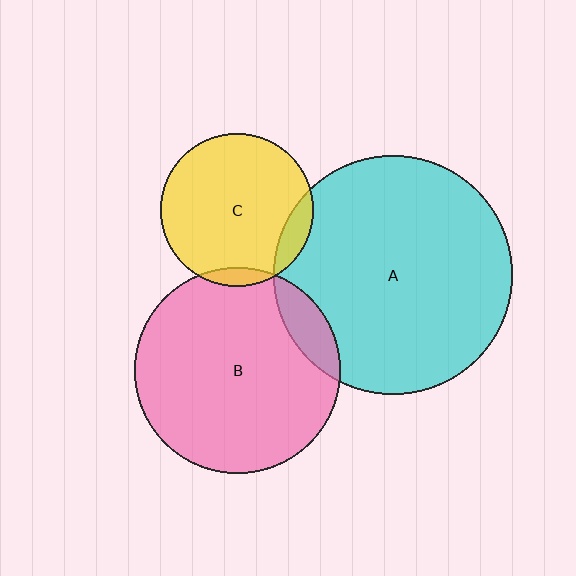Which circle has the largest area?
Circle A (cyan).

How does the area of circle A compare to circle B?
Approximately 1.3 times.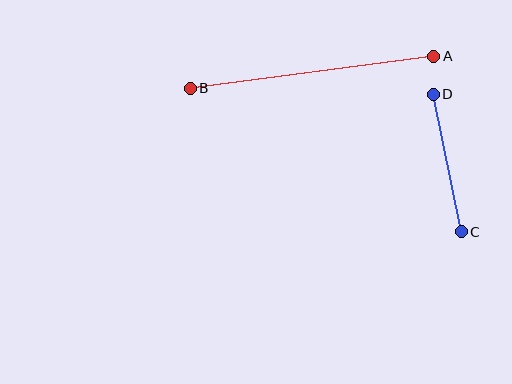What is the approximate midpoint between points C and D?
The midpoint is at approximately (447, 163) pixels.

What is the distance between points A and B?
The distance is approximately 246 pixels.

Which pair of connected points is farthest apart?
Points A and B are farthest apart.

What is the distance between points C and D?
The distance is approximately 141 pixels.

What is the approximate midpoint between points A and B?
The midpoint is at approximately (312, 72) pixels.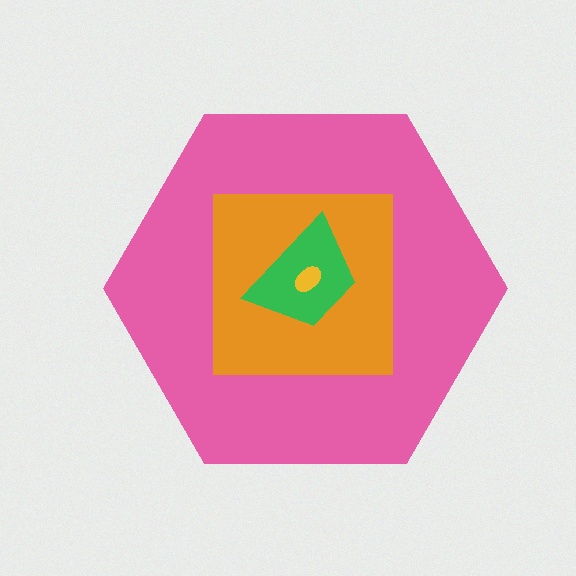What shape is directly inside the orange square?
The green trapezoid.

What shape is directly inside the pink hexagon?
The orange square.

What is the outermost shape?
The pink hexagon.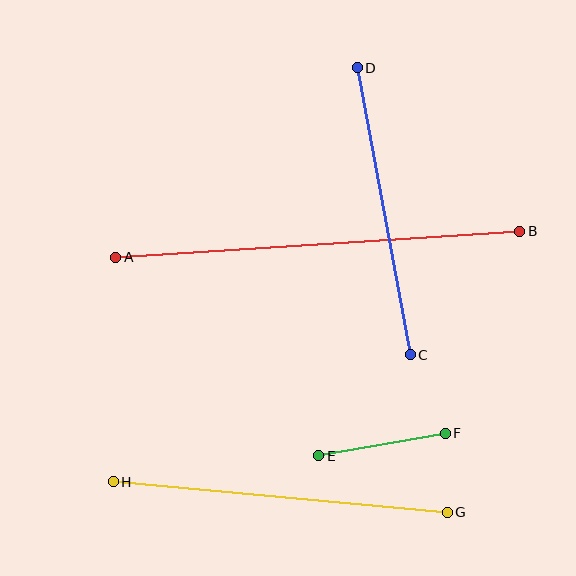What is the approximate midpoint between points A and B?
The midpoint is at approximately (318, 244) pixels.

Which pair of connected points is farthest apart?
Points A and B are farthest apart.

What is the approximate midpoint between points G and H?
The midpoint is at approximately (280, 497) pixels.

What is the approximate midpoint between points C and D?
The midpoint is at approximately (384, 211) pixels.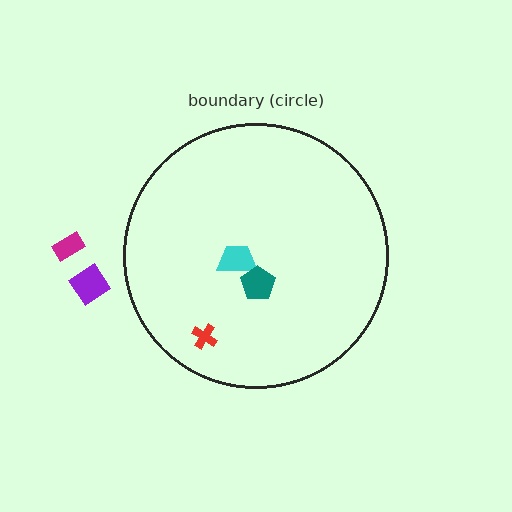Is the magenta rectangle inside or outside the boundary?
Outside.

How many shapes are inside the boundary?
3 inside, 2 outside.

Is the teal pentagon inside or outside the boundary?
Inside.